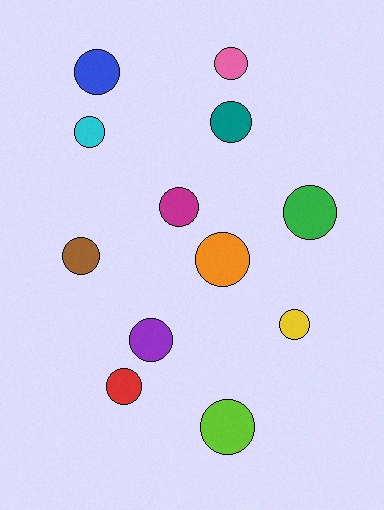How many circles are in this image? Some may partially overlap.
There are 12 circles.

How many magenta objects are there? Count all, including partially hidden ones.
There is 1 magenta object.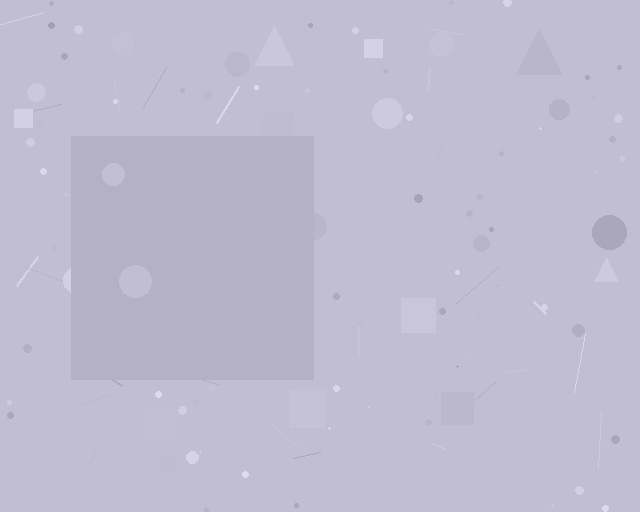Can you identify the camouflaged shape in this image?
The camouflaged shape is a square.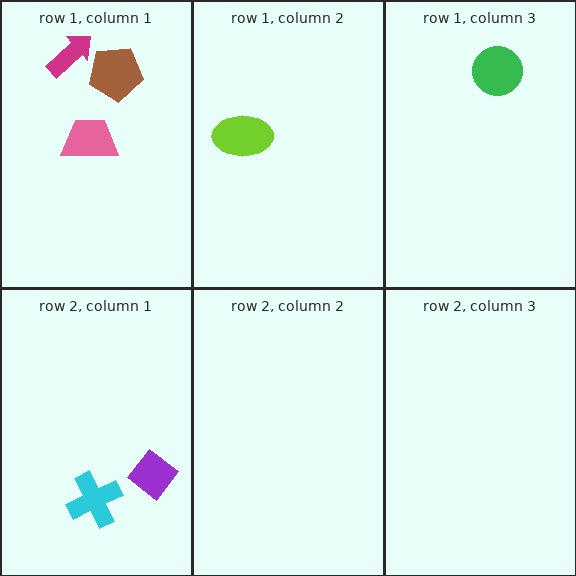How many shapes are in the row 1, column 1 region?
3.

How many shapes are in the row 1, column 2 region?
1.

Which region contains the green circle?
The row 1, column 3 region.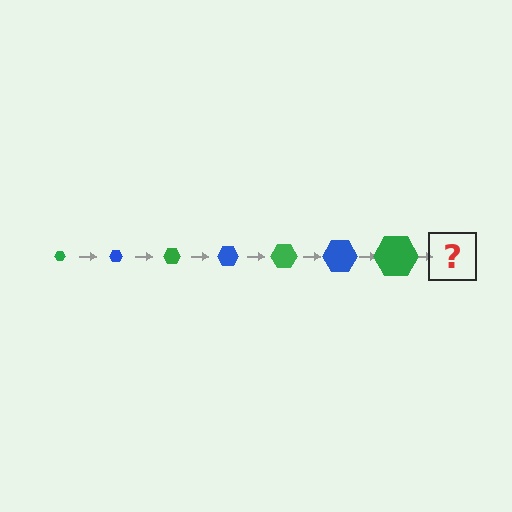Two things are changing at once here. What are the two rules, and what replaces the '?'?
The two rules are that the hexagon grows larger each step and the color cycles through green and blue. The '?' should be a blue hexagon, larger than the previous one.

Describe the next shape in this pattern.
It should be a blue hexagon, larger than the previous one.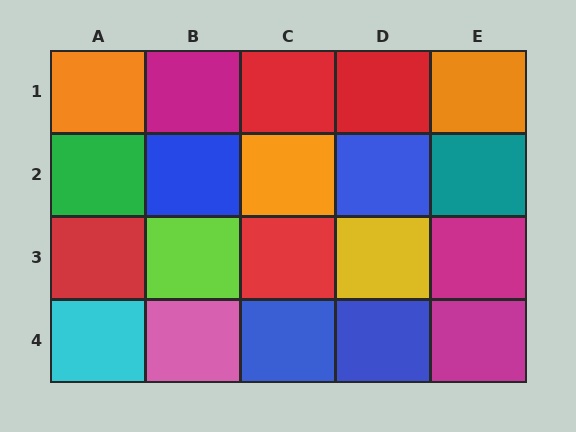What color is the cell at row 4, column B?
Pink.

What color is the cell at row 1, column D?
Red.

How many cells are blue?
4 cells are blue.